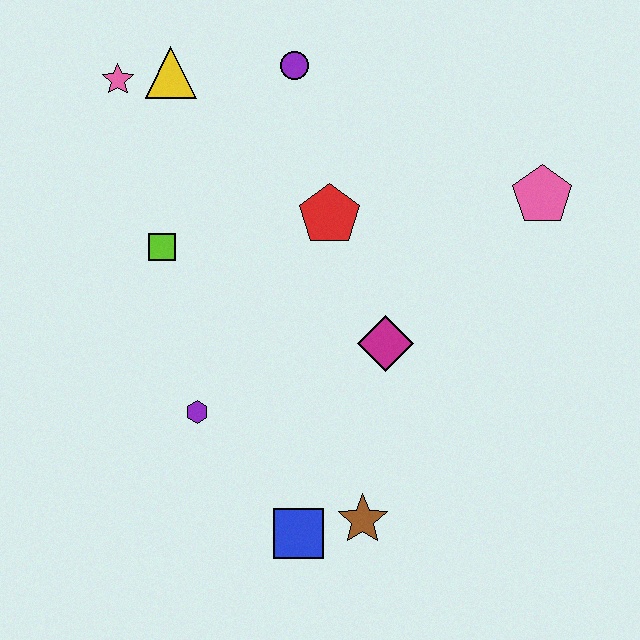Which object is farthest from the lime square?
The pink pentagon is farthest from the lime square.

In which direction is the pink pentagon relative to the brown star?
The pink pentagon is above the brown star.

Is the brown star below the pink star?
Yes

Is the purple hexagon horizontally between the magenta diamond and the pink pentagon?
No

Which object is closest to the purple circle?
The yellow triangle is closest to the purple circle.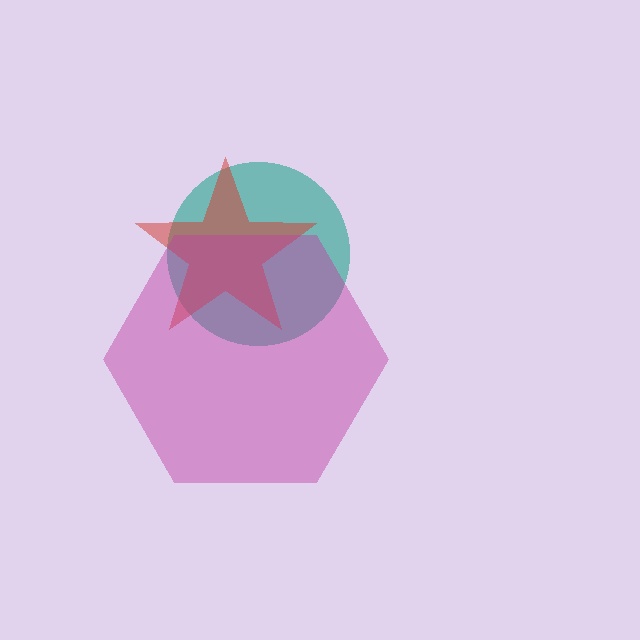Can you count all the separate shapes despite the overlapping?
Yes, there are 3 separate shapes.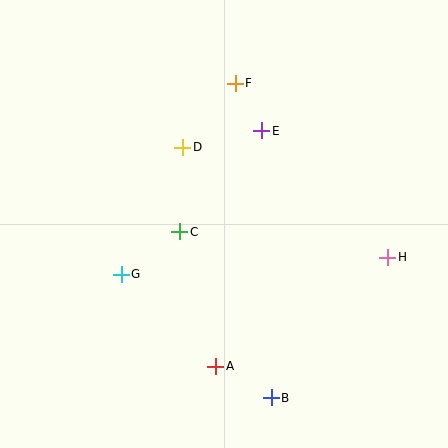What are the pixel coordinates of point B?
Point B is at (271, 398).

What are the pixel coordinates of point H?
Point H is at (388, 257).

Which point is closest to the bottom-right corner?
Point B is closest to the bottom-right corner.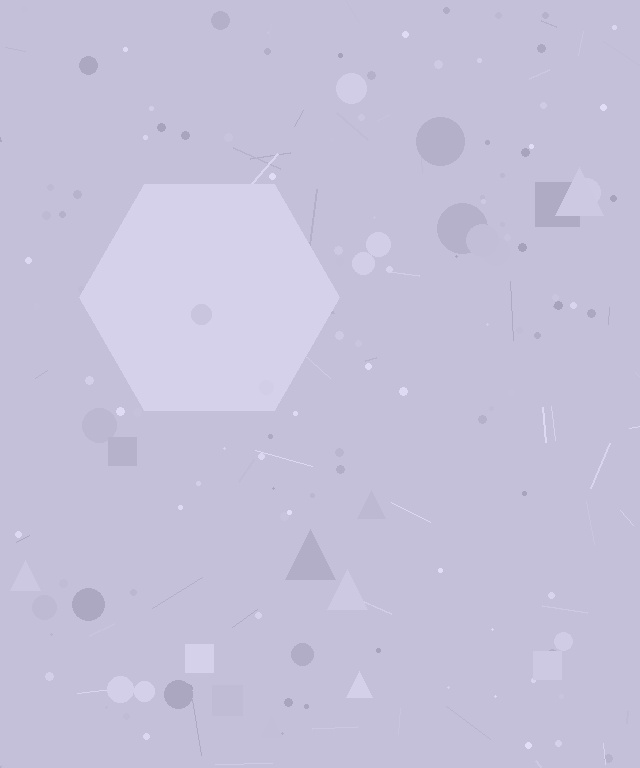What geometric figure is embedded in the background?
A hexagon is embedded in the background.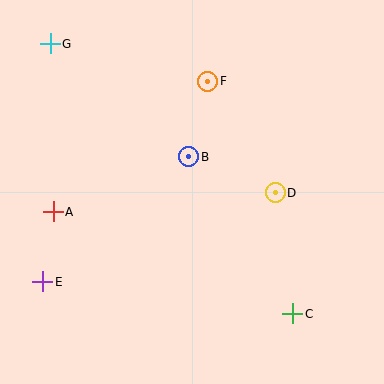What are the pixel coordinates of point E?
Point E is at (43, 282).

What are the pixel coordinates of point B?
Point B is at (189, 157).